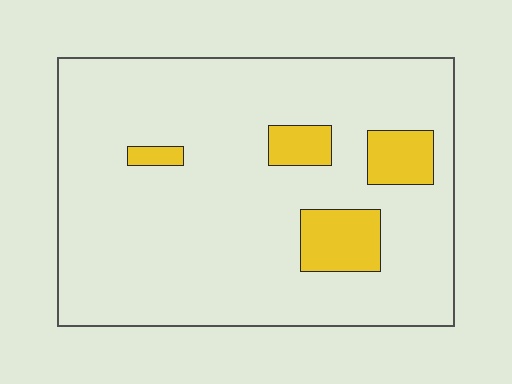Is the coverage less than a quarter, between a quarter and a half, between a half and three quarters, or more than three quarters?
Less than a quarter.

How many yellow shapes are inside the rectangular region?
4.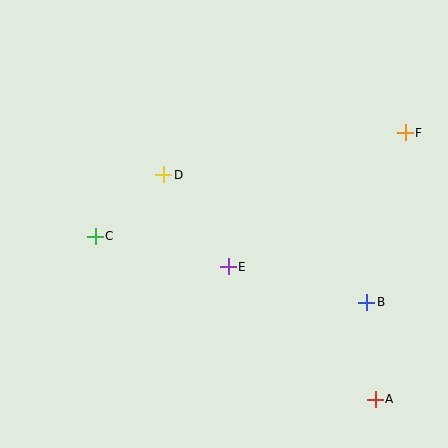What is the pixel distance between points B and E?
The distance between B and E is 143 pixels.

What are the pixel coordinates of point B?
Point B is at (367, 302).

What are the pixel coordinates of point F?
Point F is at (405, 133).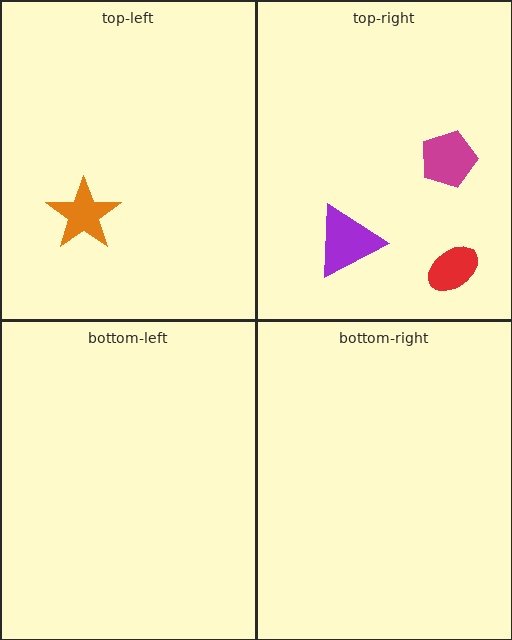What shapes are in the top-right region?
The magenta pentagon, the red ellipse, the purple triangle.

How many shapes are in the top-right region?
3.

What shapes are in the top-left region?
The orange star.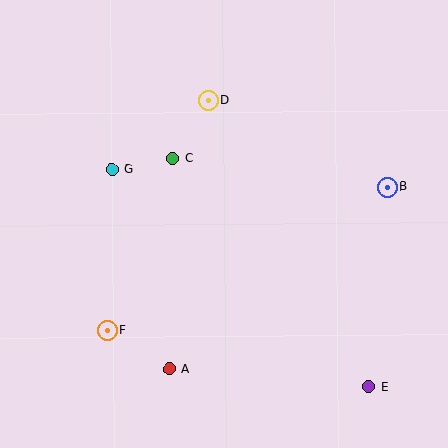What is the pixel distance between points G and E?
The distance between G and E is 337 pixels.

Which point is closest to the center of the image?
Point C at (173, 159) is closest to the center.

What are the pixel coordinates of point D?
Point D is at (208, 100).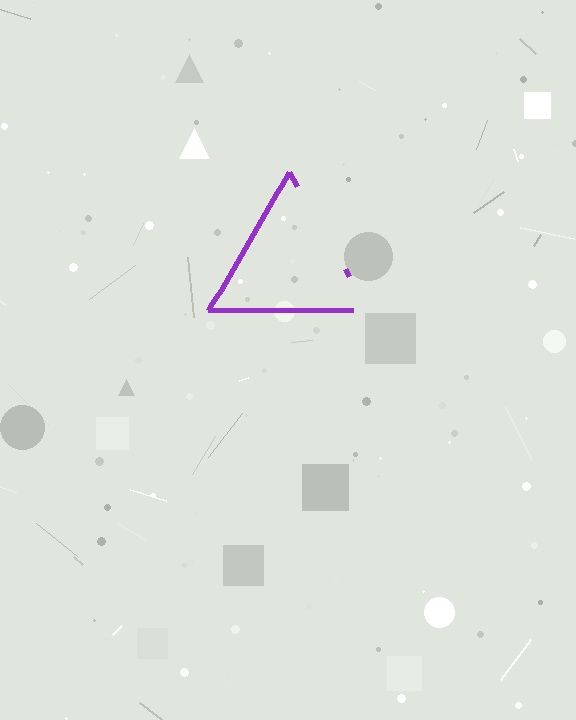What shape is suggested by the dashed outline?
The dashed outline suggests a triangle.